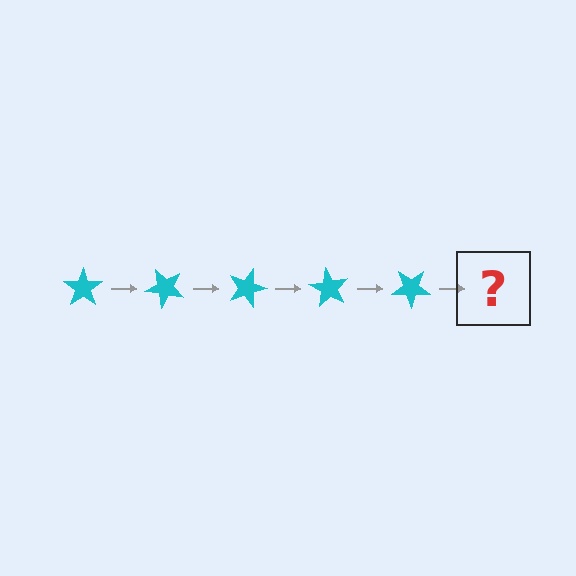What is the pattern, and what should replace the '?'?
The pattern is that the star rotates 45 degrees each step. The '?' should be a cyan star rotated 225 degrees.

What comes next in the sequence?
The next element should be a cyan star rotated 225 degrees.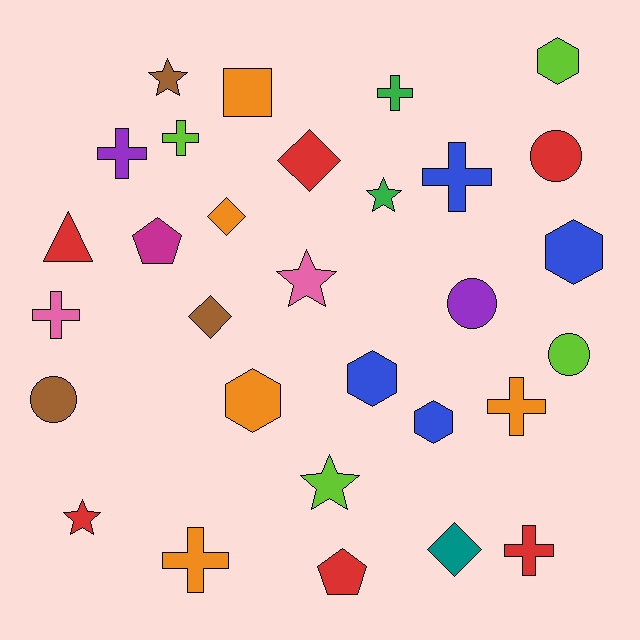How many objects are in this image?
There are 30 objects.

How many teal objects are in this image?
There is 1 teal object.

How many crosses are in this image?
There are 8 crosses.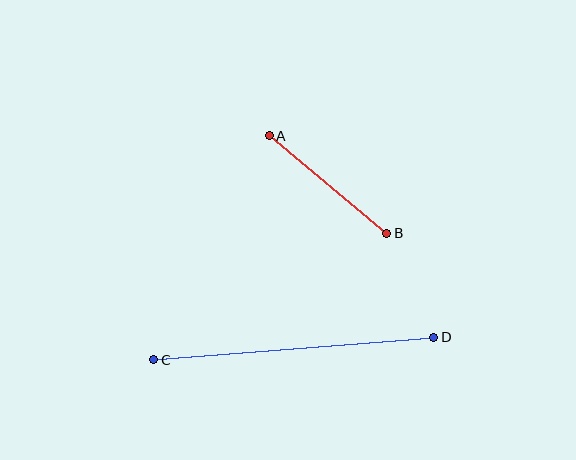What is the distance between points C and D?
The distance is approximately 281 pixels.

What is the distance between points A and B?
The distance is approximately 153 pixels.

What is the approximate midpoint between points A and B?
The midpoint is at approximately (328, 185) pixels.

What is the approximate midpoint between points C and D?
The midpoint is at approximately (294, 348) pixels.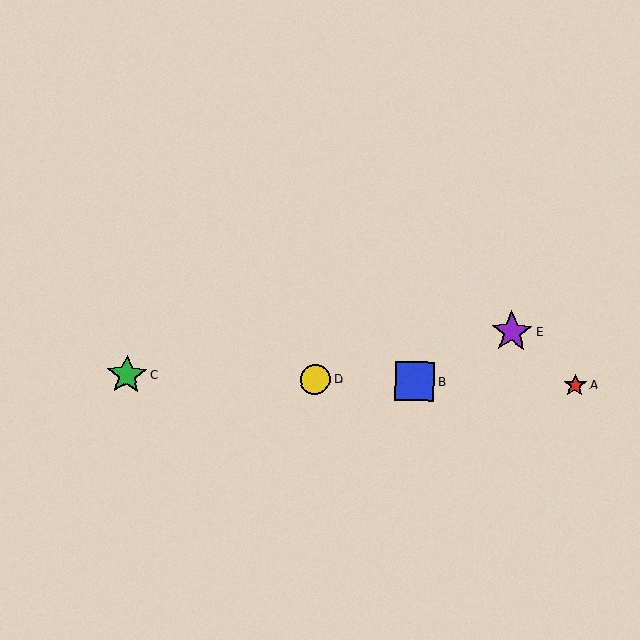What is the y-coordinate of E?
Object E is at y≈332.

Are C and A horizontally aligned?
Yes, both are at y≈375.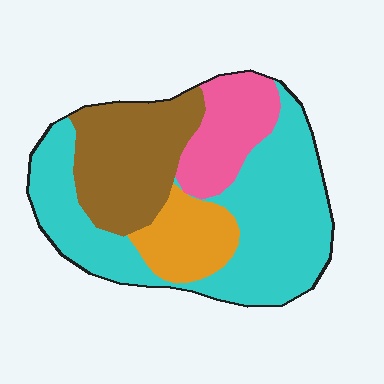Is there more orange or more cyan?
Cyan.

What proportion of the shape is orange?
Orange covers roughly 15% of the shape.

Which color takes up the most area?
Cyan, at roughly 50%.